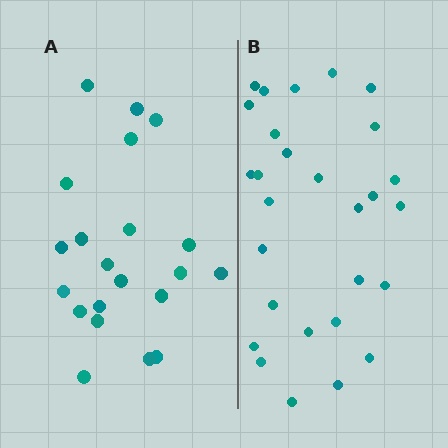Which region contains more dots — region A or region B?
Region B (the right region) has more dots.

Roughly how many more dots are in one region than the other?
Region B has roughly 8 or so more dots than region A.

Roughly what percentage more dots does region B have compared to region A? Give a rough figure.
About 35% more.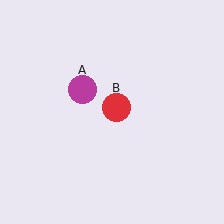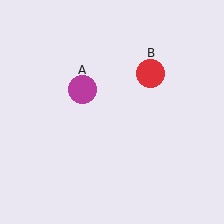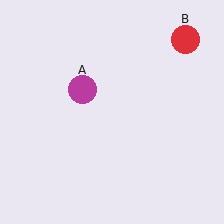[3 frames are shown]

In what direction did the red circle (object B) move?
The red circle (object B) moved up and to the right.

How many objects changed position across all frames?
1 object changed position: red circle (object B).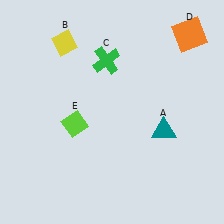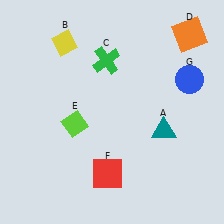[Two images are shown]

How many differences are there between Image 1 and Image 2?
There are 2 differences between the two images.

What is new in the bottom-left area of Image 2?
A red square (F) was added in the bottom-left area of Image 2.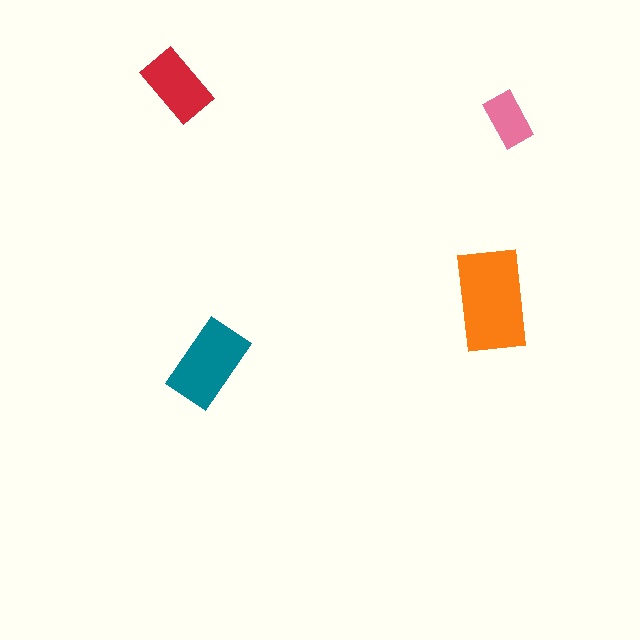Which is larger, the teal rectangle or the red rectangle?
The teal one.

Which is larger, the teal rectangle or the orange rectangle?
The orange one.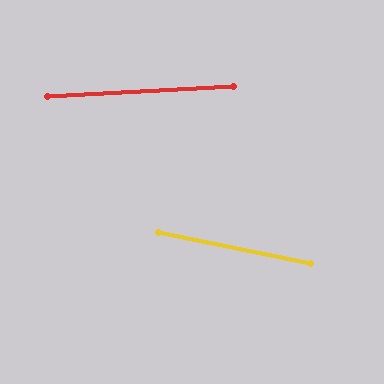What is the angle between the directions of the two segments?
Approximately 15 degrees.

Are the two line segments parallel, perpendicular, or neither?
Neither parallel nor perpendicular — they differ by about 15°.